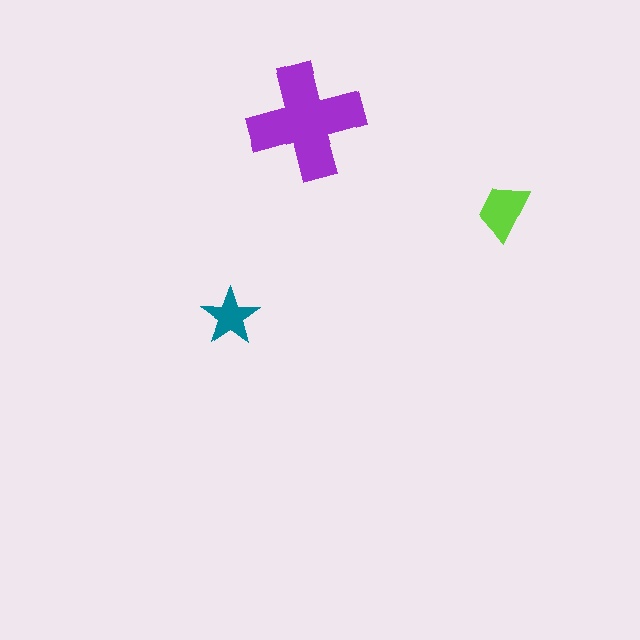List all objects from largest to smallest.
The purple cross, the lime trapezoid, the teal star.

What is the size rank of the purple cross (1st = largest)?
1st.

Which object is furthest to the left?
The teal star is leftmost.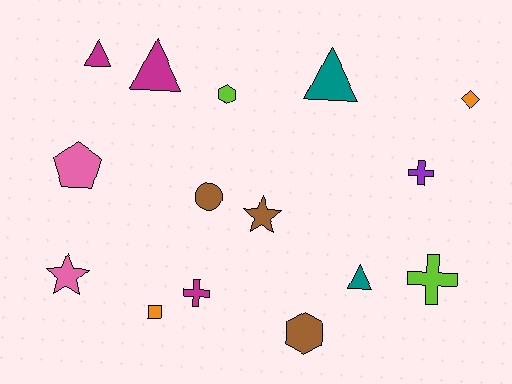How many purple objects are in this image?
There is 1 purple object.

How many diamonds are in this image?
There is 1 diamond.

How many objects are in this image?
There are 15 objects.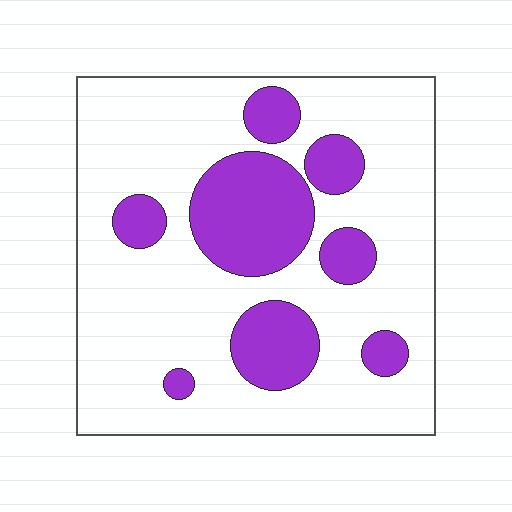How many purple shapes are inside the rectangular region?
8.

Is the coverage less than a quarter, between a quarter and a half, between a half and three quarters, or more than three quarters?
Less than a quarter.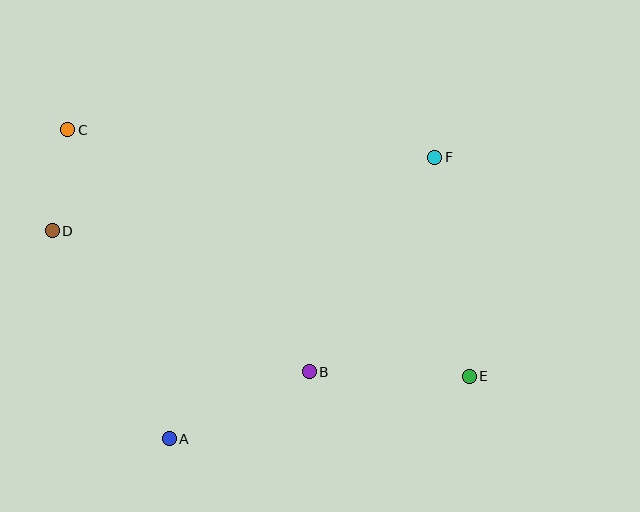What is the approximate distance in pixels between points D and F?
The distance between D and F is approximately 390 pixels.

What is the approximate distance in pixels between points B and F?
The distance between B and F is approximately 249 pixels.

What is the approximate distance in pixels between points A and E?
The distance between A and E is approximately 306 pixels.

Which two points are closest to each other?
Points C and D are closest to each other.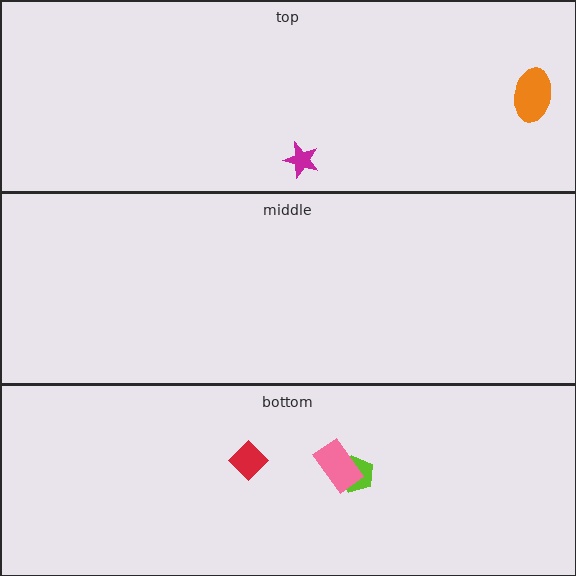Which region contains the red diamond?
The bottom region.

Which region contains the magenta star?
The top region.